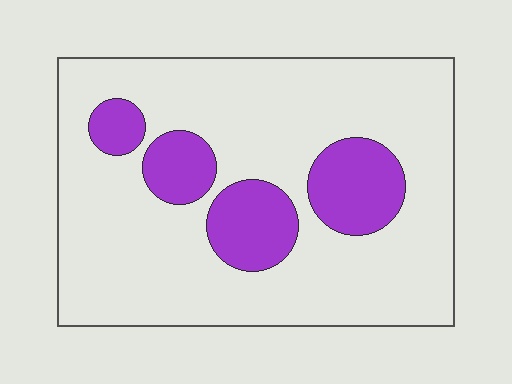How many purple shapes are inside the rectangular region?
4.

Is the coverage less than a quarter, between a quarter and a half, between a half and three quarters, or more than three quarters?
Less than a quarter.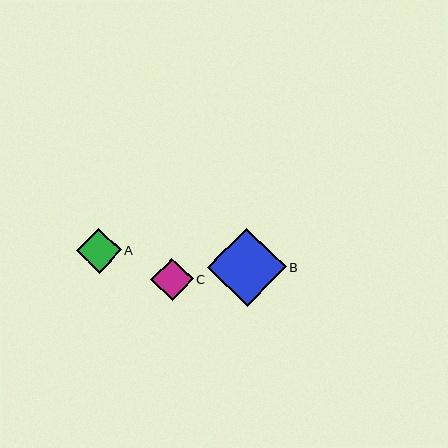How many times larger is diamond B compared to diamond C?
Diamond B is approximately 1.9 times the size of diamond C.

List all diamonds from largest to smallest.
From largest to smallest: B, A, C.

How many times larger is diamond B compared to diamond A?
Diamond B is approximately 1.8 times the size of diamond A.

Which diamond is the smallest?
Diamond C is the smallest with a size of approximately 42 pixels.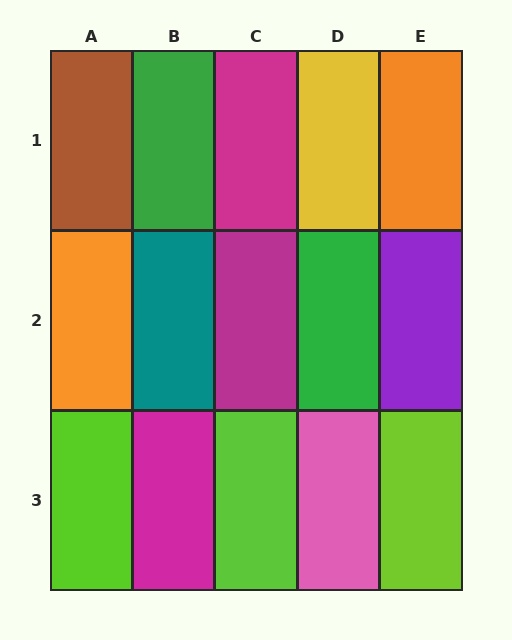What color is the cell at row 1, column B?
Green.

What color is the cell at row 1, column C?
Magenta.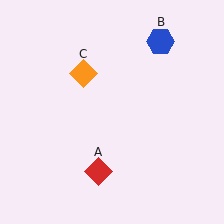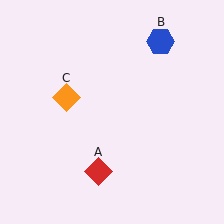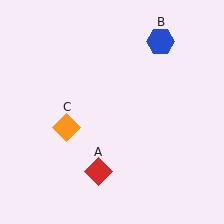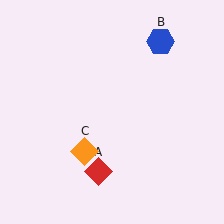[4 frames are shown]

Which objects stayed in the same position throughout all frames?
Red diamond (object A) and blue hexagon (object B) remained stationary.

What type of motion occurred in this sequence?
The orange diamond (object C) rotated counterclockwise around the center of the scene.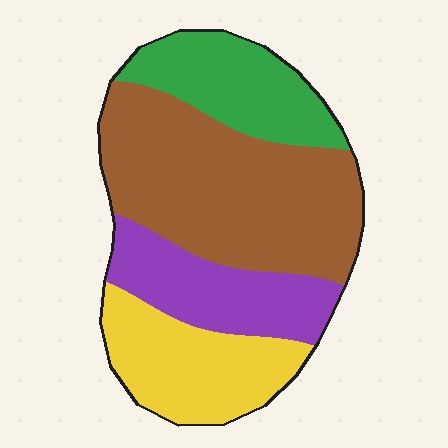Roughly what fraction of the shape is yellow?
Yellow takes up about one fifth (1/5) of the shape.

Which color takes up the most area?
Brown, at roughly 40%.